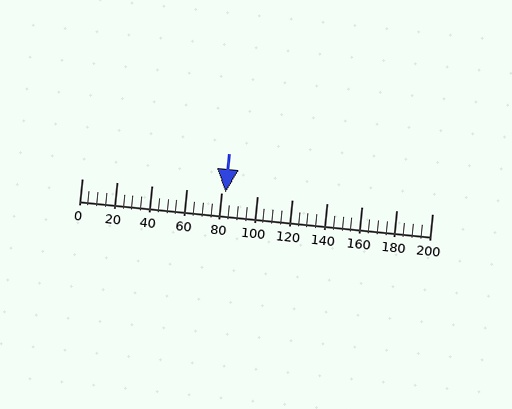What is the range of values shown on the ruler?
The ruler shows values from 0 to 200.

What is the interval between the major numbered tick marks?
The major tick marks are spaced 20 units apart.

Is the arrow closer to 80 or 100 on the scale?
The arrow is closer to 80.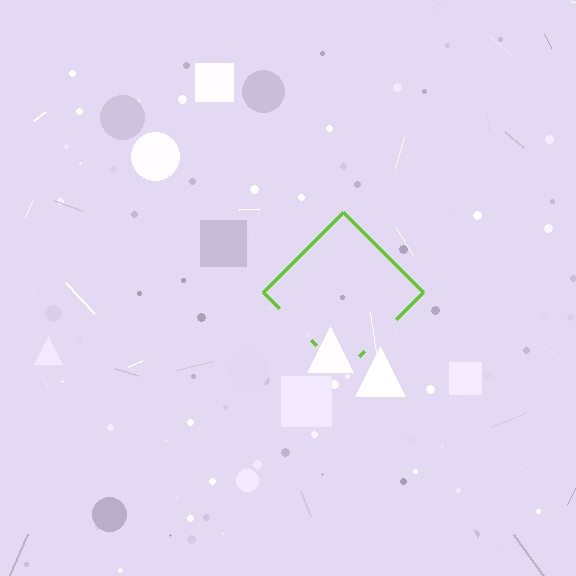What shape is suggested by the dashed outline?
The dashed outline suggests a diamond.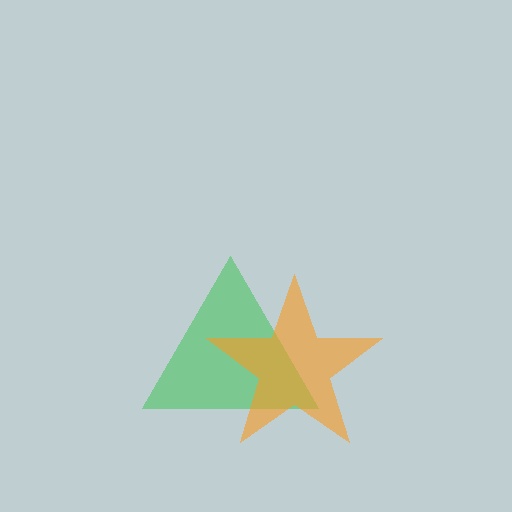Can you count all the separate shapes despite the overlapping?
Yes, there are 2 separate shapes.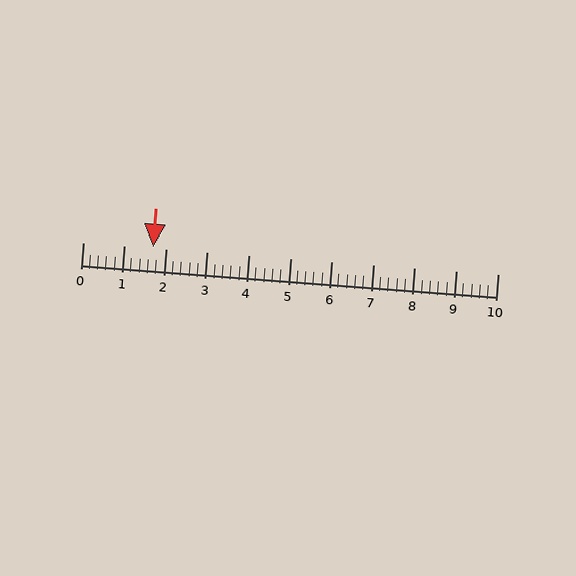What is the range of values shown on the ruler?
The ruler shows values from 0 to 10.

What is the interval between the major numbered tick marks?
The major tick marks are spaced 1 units apart.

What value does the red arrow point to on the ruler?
The red arrow points to approximately 1.7.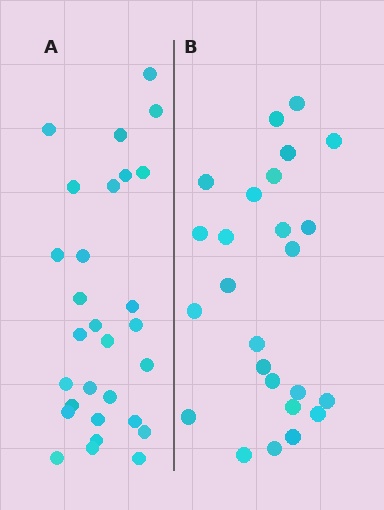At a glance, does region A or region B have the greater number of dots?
Region A (the left region) has more dots.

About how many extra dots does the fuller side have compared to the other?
Region A has about 4 more dots than region B.